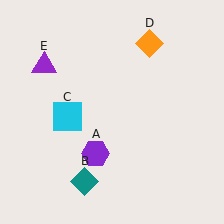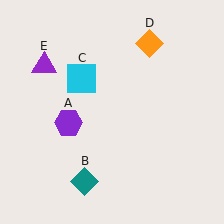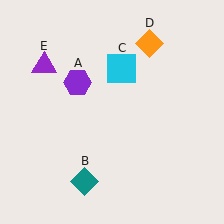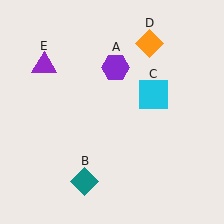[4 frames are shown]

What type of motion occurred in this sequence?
The purple hexagon (object A), cyan square (object C) rotated clockwise around the center of the scene.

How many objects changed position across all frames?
2 objects changed position: purple hexagon (object A), cyan square (object C).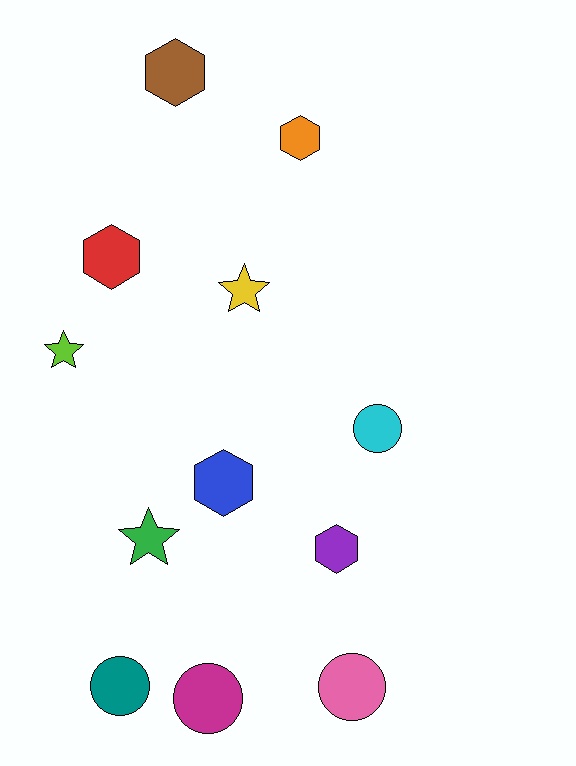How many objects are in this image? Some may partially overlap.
There are 12 objects.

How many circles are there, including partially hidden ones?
There are 4 circles.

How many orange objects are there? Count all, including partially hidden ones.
There is 1 orange object.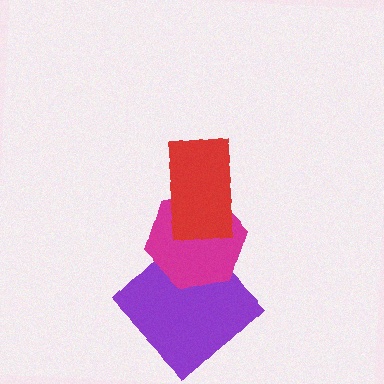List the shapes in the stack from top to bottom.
From top to bottom: the red rectangle, the magenta hexagon, the purple diamond.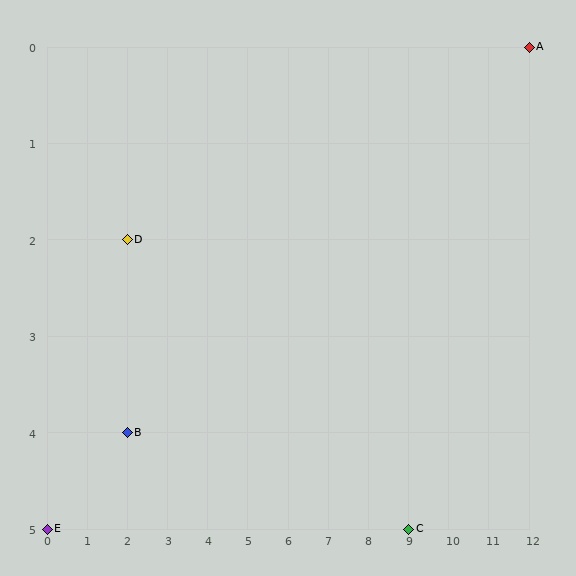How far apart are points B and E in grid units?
Points B and E are 2 columns and 1 row apart (about 2.2 grid units diagonally).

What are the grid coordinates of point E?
Point E is at grid coordinates (0, 5).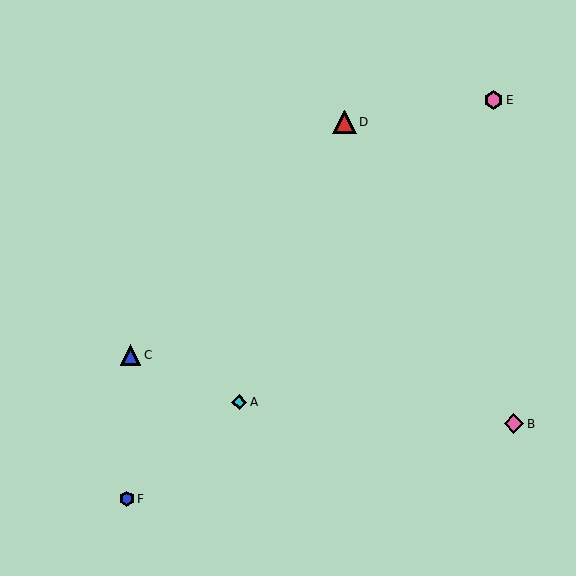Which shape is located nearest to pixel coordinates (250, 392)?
The cyan diamond (labeled A) at (239, 402) is nearest to that location.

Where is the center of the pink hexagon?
The center of the pink hexagon is at (493, 100).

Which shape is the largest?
The red triangle (labeled D) is the largest.